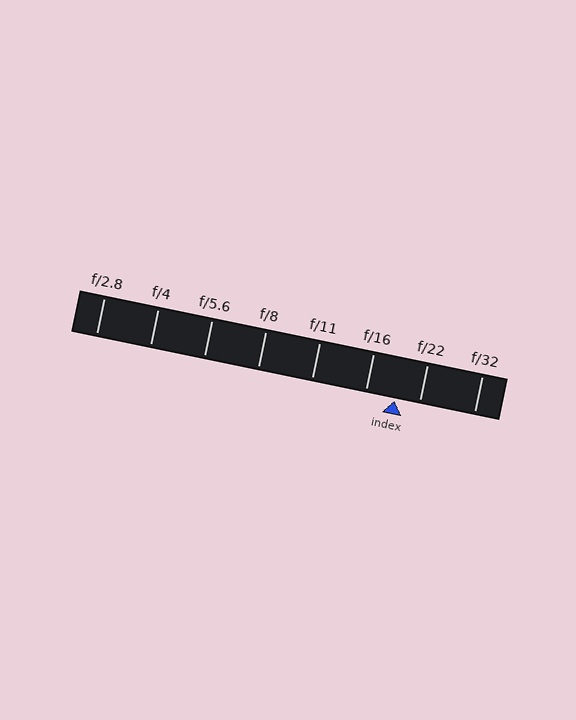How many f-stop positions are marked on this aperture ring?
There are 8 f-stop positions marked.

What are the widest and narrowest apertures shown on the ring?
The widest aperture shown is f/2.8 and the narrowest is f/32.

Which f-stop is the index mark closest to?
The index mark is closest to f/22.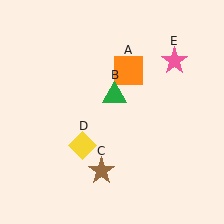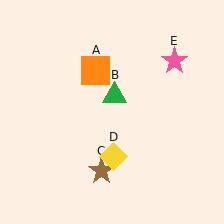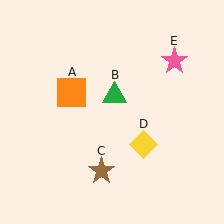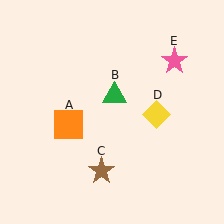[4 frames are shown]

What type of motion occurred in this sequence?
The orange square (object A), yellow diamond (object D) rotated counterclockwise around the center of the scene.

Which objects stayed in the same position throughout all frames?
Green triangle (object B) and brown star (object C) and pink star (object E) remained stationary.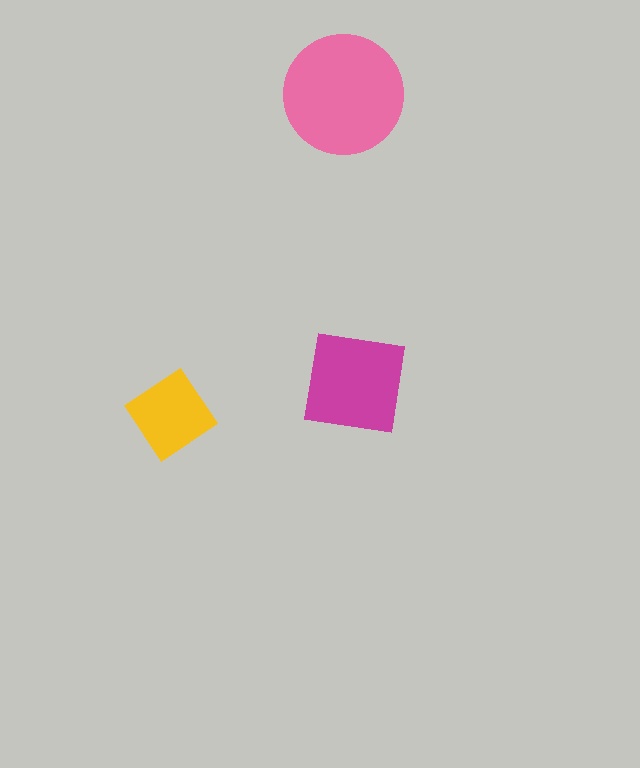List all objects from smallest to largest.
The yellow diamond, the magenta square, the pink circle.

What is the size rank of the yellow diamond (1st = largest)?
3rd.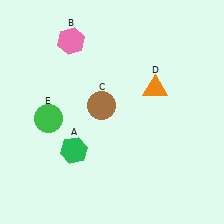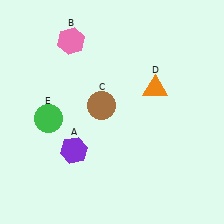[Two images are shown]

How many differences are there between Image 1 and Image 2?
There is 1 difference between the two images.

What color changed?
The hexagon (A) changed from green in Image 1 to purple in Image 2.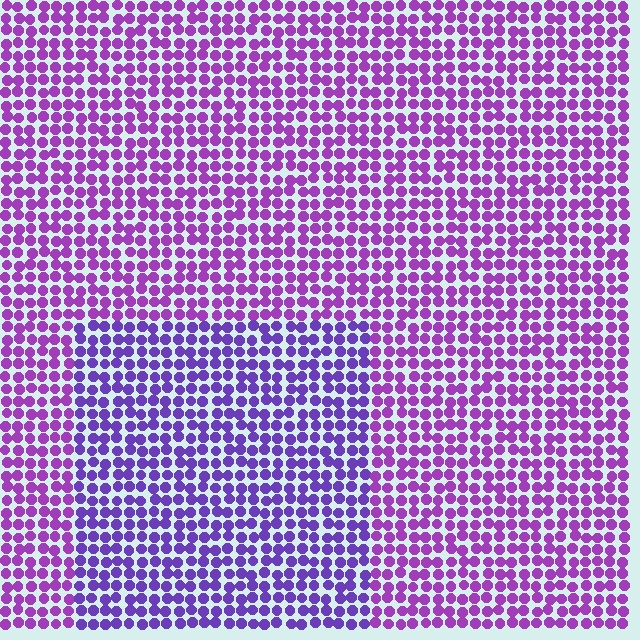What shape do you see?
I see a rectangle.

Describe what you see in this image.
The image is filled with small purple elements in a uniform arrangement. A rectangle-shaped region is visible where the elements are tinted to a slightly different hue, forming a subtle color boundary.